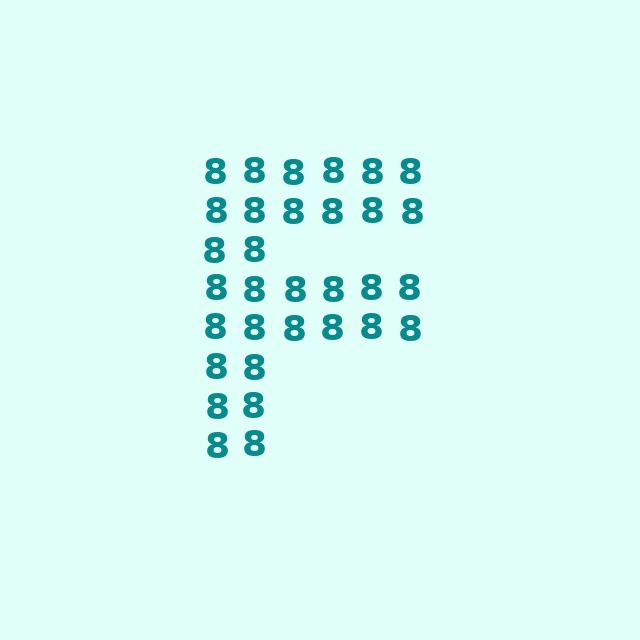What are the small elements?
The small elements are digit 8's.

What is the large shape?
The large shape is the letter F.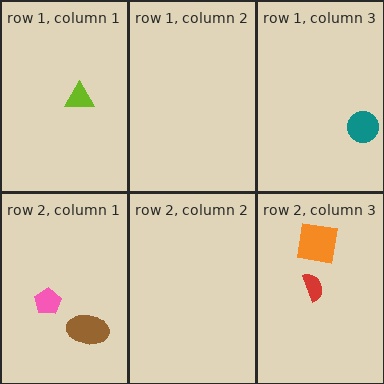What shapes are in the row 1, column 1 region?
The lime triangle.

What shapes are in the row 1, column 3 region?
The teal circle.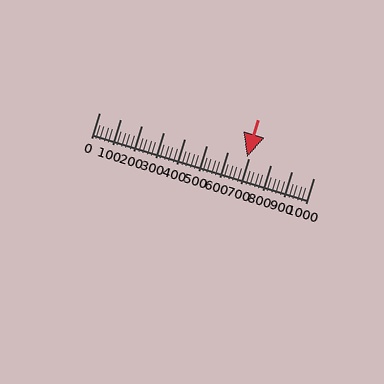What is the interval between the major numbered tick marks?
The major tick marks are spaced 100 units apart.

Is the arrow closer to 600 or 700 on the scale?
The arrow is closer to 700.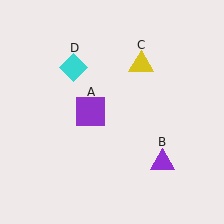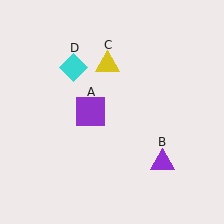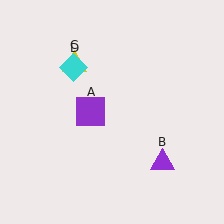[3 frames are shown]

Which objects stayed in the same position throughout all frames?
Purple square (object A) and purple triangle (object B) and cyan diamond (object D) remained stationary.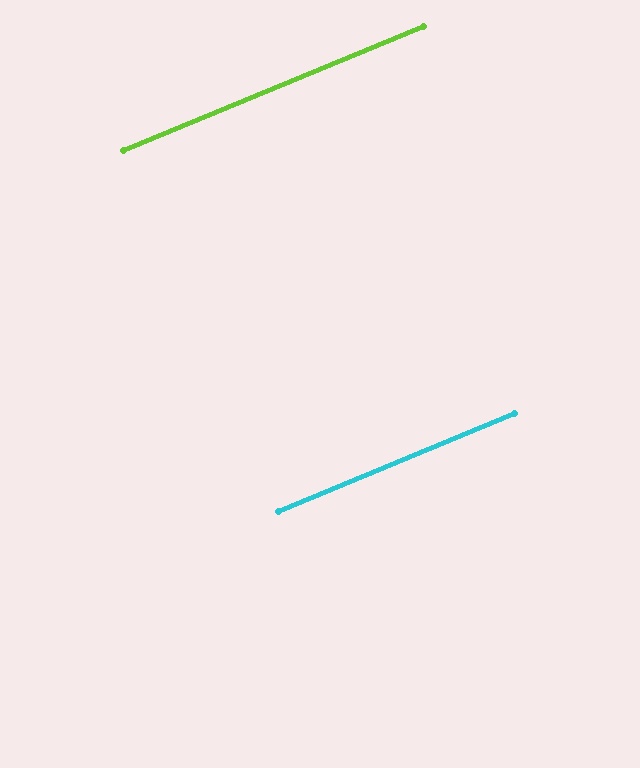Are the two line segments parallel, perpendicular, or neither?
Parallel — their directions differ by only 0.1°.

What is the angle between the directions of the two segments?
Approximately 0 degrees.